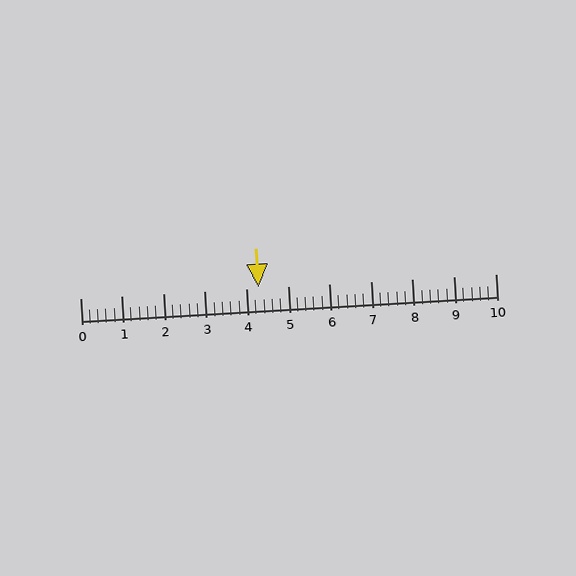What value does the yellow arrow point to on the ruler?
The yellow arrow points to approximately 4.3.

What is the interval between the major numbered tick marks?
The major tick marks are spaced 1 units apart.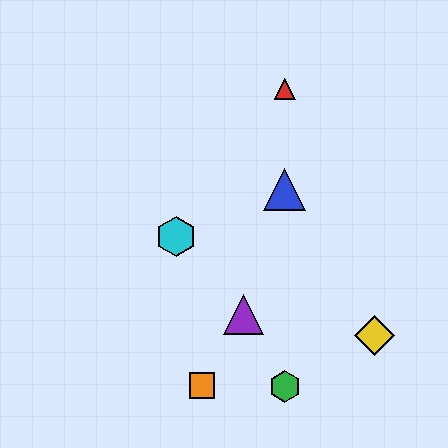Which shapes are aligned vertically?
The red triangle, the blue triangle, the green hexagon are aligned vertically.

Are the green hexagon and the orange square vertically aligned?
No, the green hexagon is at x≈285 and the orange square is at x≈202.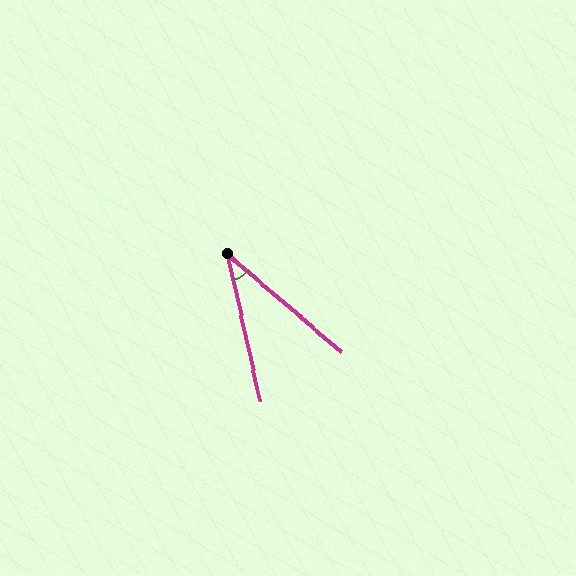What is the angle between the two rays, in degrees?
Approximately 37 degrees.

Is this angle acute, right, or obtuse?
It is acute.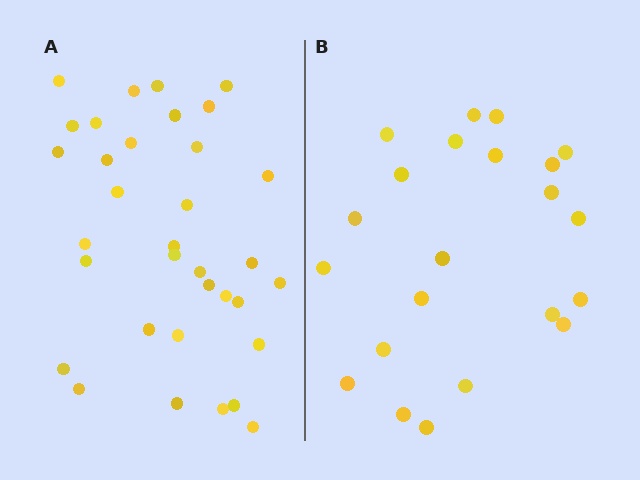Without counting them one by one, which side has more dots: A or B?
Region A (the left region) has more dots.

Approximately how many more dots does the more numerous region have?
Region A has roughly 12 or so more dots than region B.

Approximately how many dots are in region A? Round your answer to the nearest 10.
About 30 dots. (The exact count is 34, which rounds to 30.)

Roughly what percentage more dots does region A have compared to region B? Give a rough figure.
About 55% more.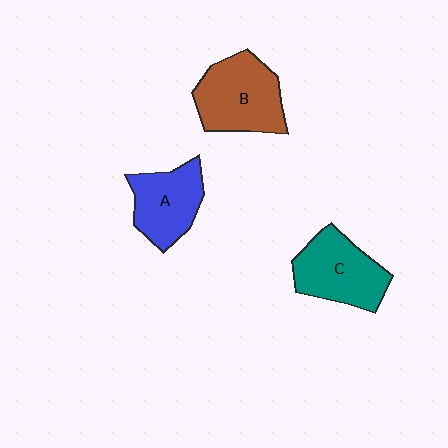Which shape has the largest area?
Shape B (brown).